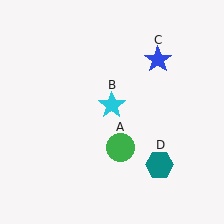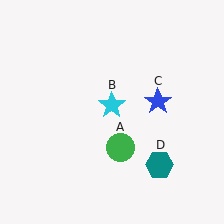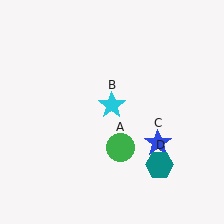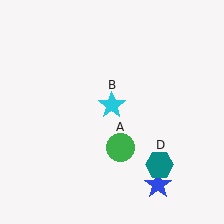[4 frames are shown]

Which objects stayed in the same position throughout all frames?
Green circle (object A) and cyan star (object B) and teal hexagon (object D) remained stationary.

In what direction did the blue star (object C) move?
The blue star (object C) moved down.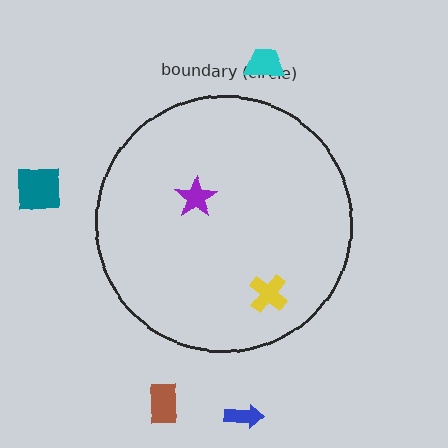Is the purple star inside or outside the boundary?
Inside.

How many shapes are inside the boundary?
2 inside, 4 outside.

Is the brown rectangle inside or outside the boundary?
Outside.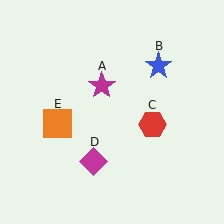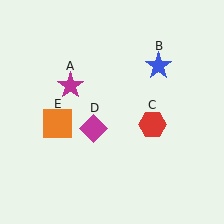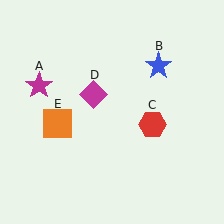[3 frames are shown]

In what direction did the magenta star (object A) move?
The magenta star (object A) moved left.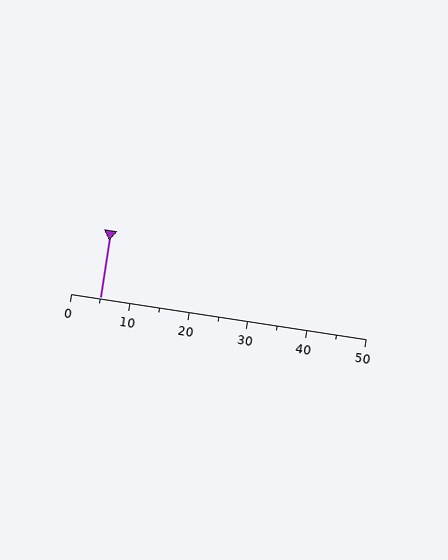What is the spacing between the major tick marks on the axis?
The major ticks are spaced 10 apart.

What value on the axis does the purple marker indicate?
The marker indicates approximately 5.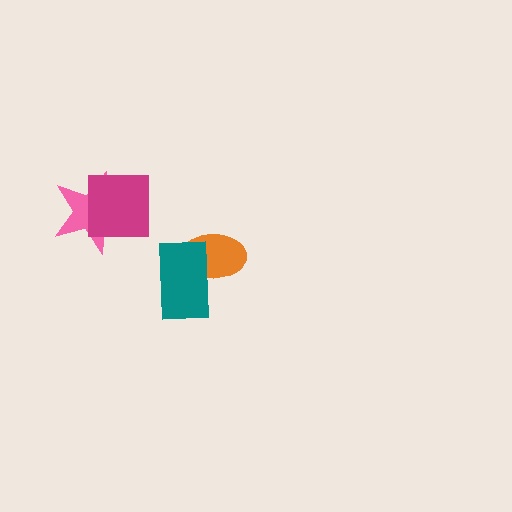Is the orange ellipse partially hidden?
Yes, it is partially covered by another shape.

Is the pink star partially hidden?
Yes, it is partially covered by another shape.